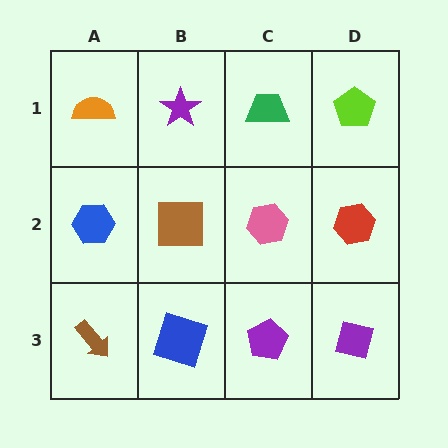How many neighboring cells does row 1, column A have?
2.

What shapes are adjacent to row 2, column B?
A purple star (row 1, column B), a blue square (row 3, column B), a blue hexagon (row 2, column A), a pink hexagon (row 2, column C).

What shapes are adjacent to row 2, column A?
An orange semicircle (row 1, column A), a brown arrow (row 3, column A), a brown square (row 2, column B).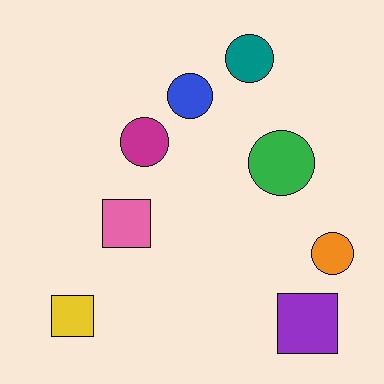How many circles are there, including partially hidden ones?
There are 5 circles.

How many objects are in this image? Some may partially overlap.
There are 8 objects.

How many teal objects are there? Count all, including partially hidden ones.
There is 1 teal object.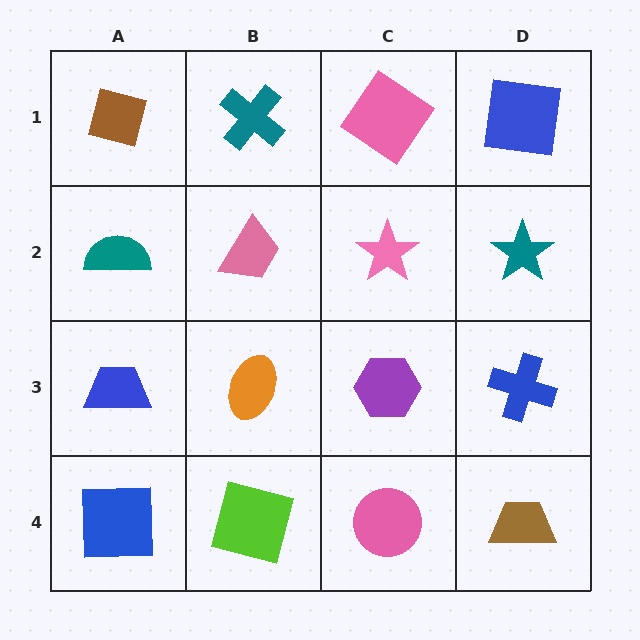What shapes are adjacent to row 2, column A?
A brown diamond (row 1, column A), a blue trapezoid (row 3, column A), a pink trapezoid (row 2, column B).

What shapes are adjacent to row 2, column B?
A teal cross (row 1, column B), an orange ellipse (row 3, column B), a teal semicircle (row 2, column A), a pink star (row 2, column C).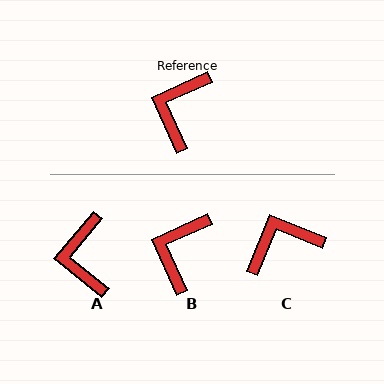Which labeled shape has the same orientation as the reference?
B.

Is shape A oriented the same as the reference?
No, it is off by about 26 degrees.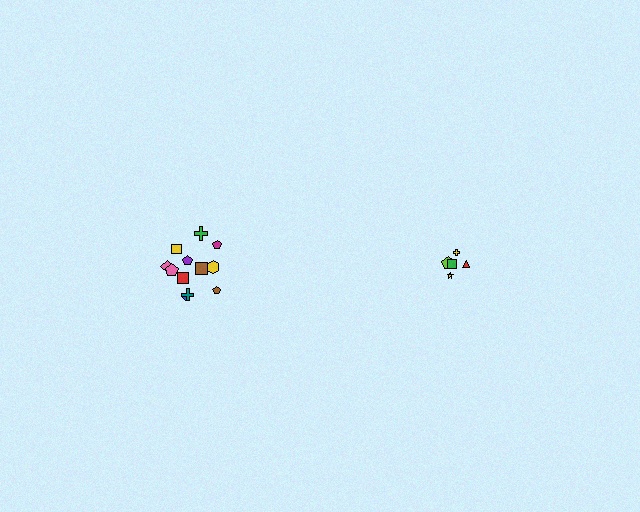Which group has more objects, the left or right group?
The left group.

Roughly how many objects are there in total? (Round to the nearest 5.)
Roughly 15 objects in total.